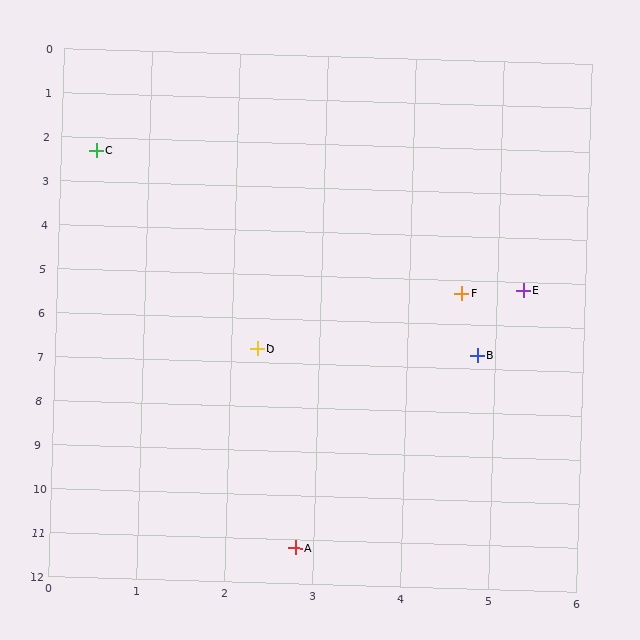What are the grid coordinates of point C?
Point C is at approximately (0.4, 2.3).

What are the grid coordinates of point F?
Point F is at approximately (4.6, 5.3).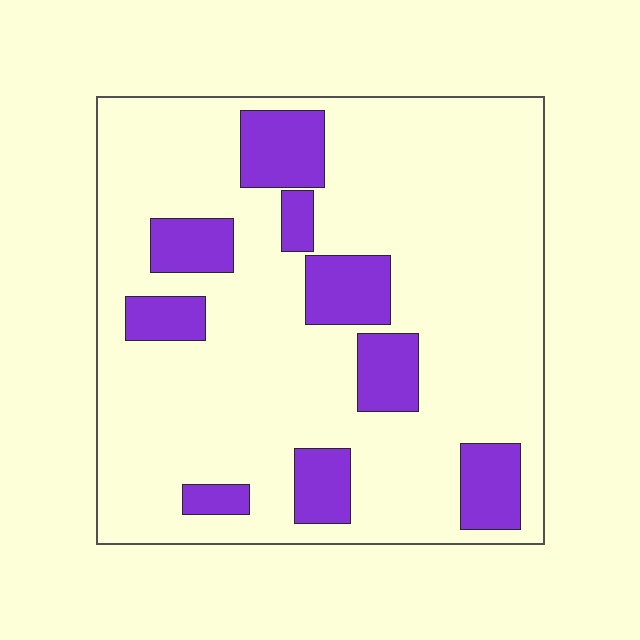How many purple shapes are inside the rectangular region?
9.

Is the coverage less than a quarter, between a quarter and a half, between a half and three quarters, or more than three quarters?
Less than a quarter.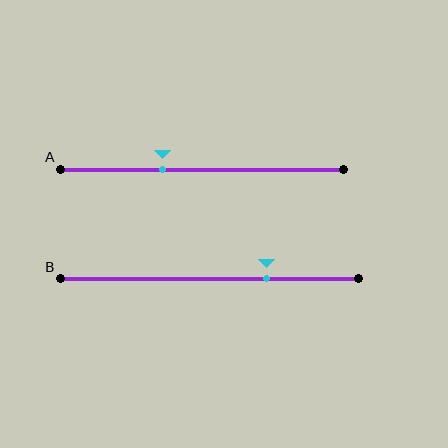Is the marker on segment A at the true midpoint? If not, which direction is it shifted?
No, the marker on segment A is shifted to the left by about 14% of the segment length.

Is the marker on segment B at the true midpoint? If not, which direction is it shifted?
No, the marker on segment B is shifted to the right by about 19% of the segment length.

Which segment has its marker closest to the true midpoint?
Segment A has its marker closest to the true midpoint.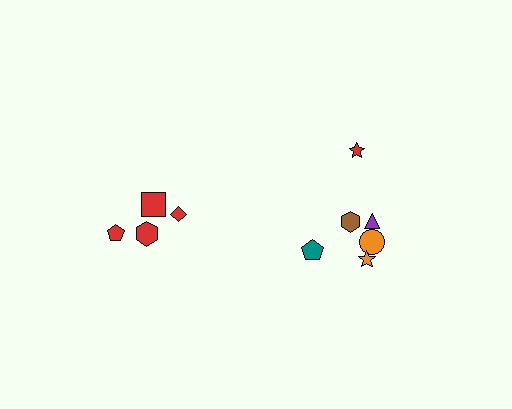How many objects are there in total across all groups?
There are 10 objects.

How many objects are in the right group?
There are 6 objects.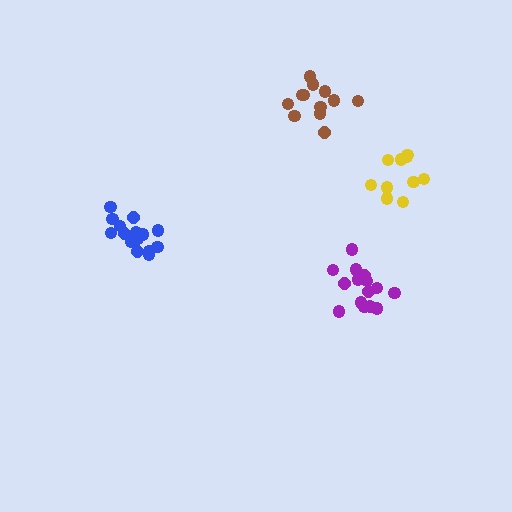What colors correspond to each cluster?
The clusters are colored: brown, blue, yellow, purple.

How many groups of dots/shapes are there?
There are 4 groups.